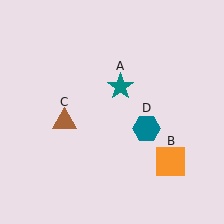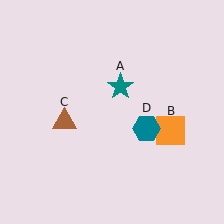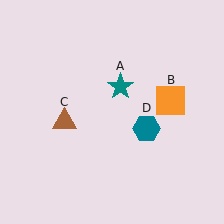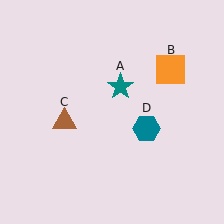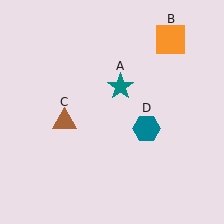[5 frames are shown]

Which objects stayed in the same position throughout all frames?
Teal star (object A) and brown triangle (object C) and teal hexagon (object D) remained stationary.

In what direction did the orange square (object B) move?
The orange square (object B) moved up.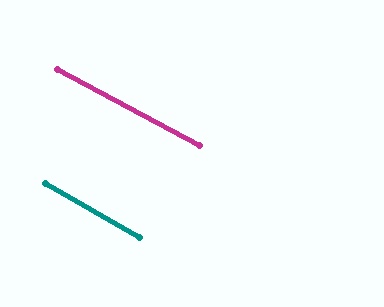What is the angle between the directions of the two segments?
Approximately 2 degrees.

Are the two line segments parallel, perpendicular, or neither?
Parallel — their directions differ by only 1.5°.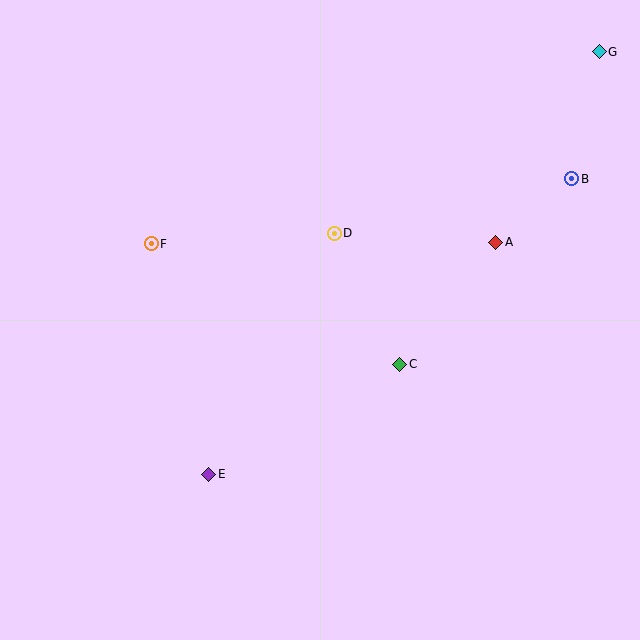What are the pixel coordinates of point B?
Point B is at (572, 179).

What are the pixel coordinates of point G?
Point G is at (599, 52).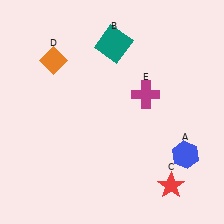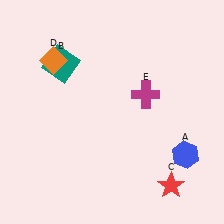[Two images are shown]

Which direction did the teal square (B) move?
The teal square (B) moved left.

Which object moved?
The teal square (B) moved left.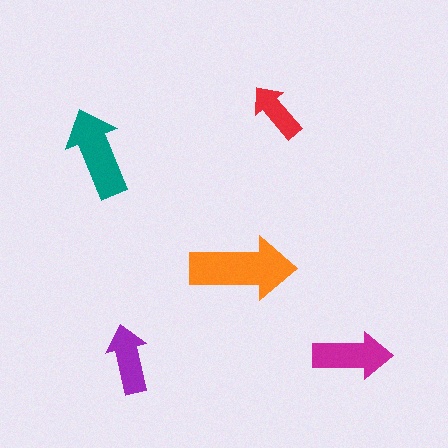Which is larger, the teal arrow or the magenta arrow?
The teal one.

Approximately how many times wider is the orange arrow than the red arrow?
About 2 times wider.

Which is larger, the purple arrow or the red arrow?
The purple one.